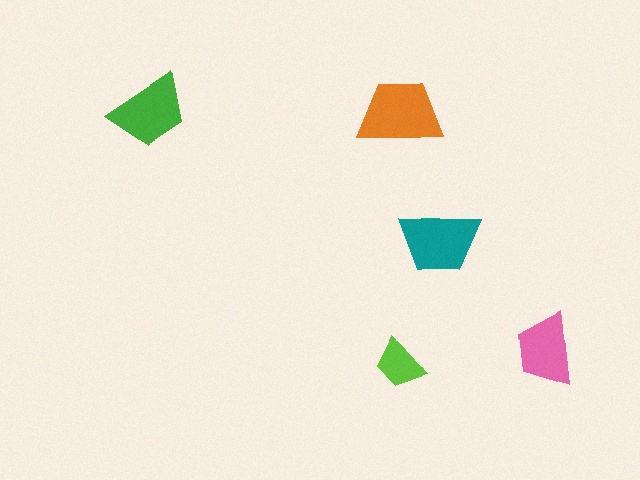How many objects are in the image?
There are 5 objects in the image.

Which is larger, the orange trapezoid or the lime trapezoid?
The orange one.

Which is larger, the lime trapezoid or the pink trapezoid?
The pink one.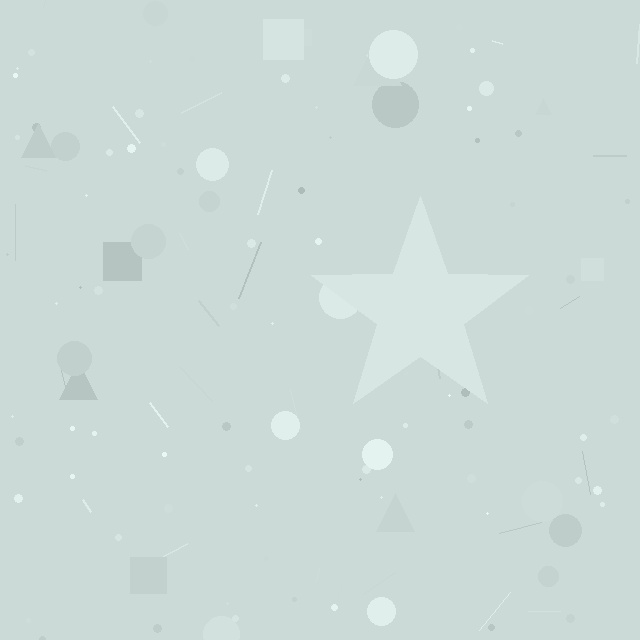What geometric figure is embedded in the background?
A star is embedded in the background.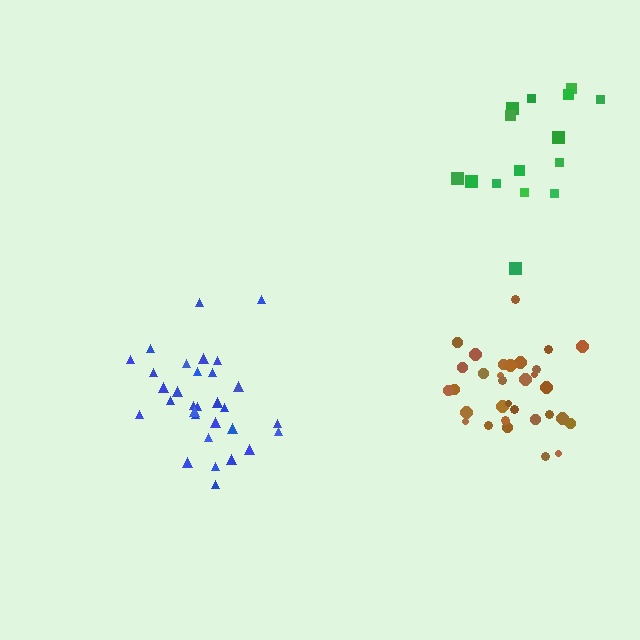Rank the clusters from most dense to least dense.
brown, blue, green.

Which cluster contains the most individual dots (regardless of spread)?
Brown (32).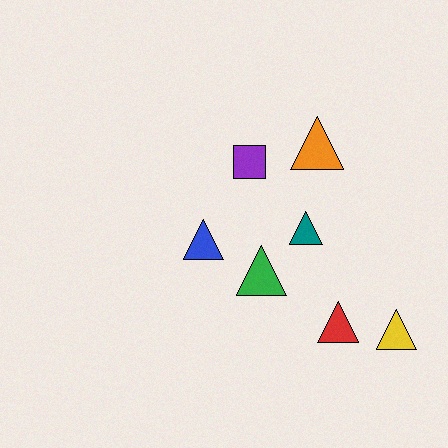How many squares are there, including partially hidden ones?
There is 1 square.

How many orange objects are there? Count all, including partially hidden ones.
There is 1 orange object.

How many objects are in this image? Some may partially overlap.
There are 7 objects.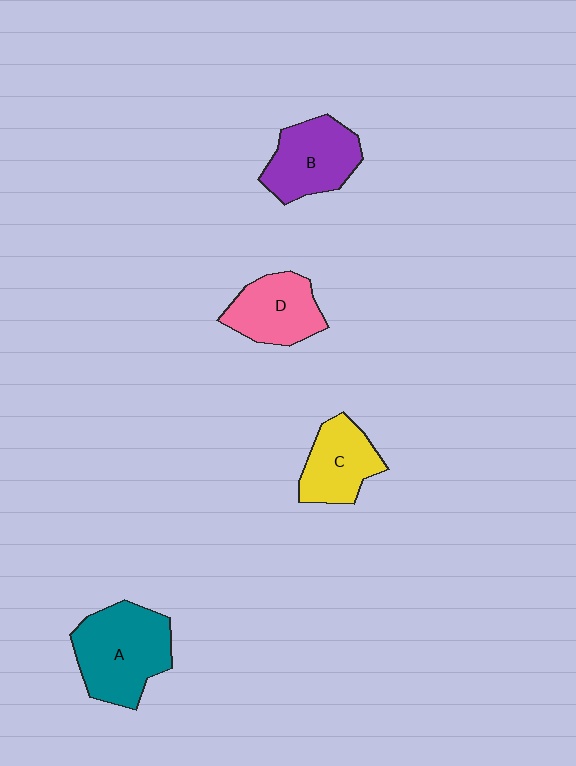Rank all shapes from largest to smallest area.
From largest to smallest: A (teal), B (purple), D (pink), C (yellow).